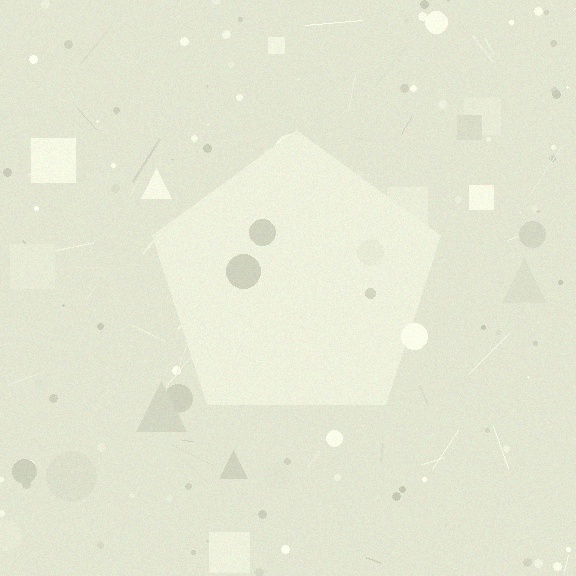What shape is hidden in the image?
A pentagon is hidden in the image.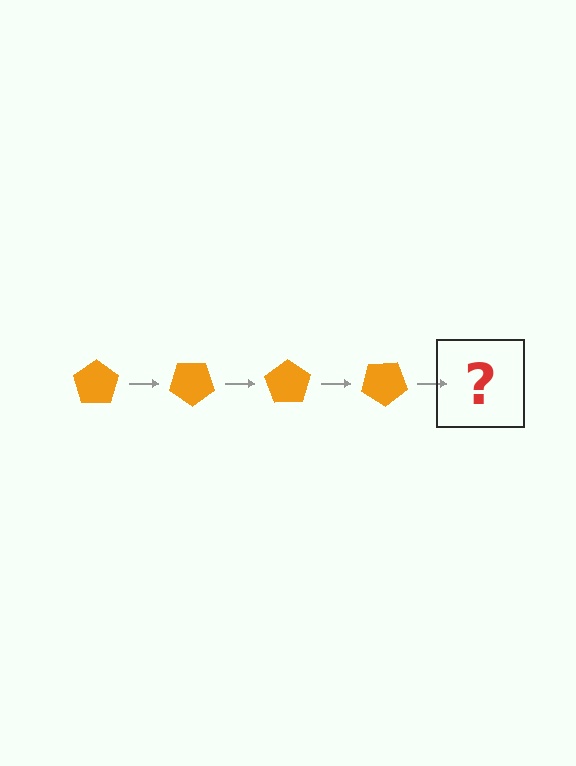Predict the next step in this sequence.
The next step is an orange pentagon rotated 140 degrees.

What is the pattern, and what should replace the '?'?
The pattern is that the pentagon rotates 35 degrees each step. The '?' should be an orange pentagon rotated 140 degrees.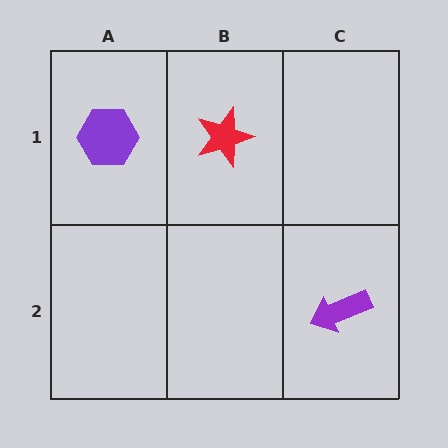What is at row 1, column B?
A red star.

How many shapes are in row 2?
1 shape.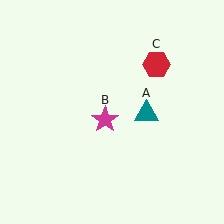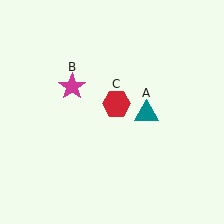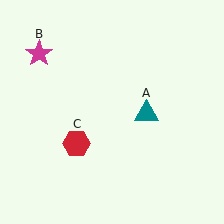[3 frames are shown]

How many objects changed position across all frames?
2 objects changed position: magenta star (object B), red hexagon (object C).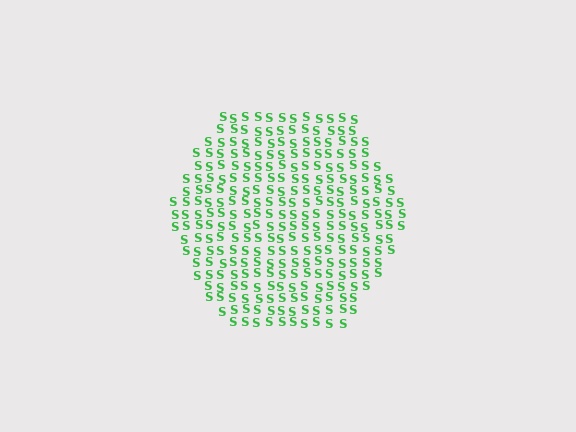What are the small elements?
The small elements are letter S's.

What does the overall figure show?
The overall figure shows a hexagon.